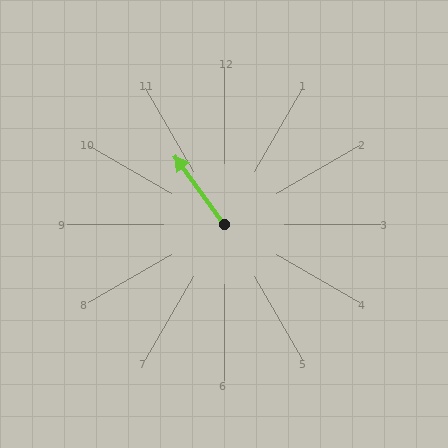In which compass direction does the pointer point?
Northwest.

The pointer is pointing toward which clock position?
Roughly 11 o'clock.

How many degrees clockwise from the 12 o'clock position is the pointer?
Approximately 324 degrees.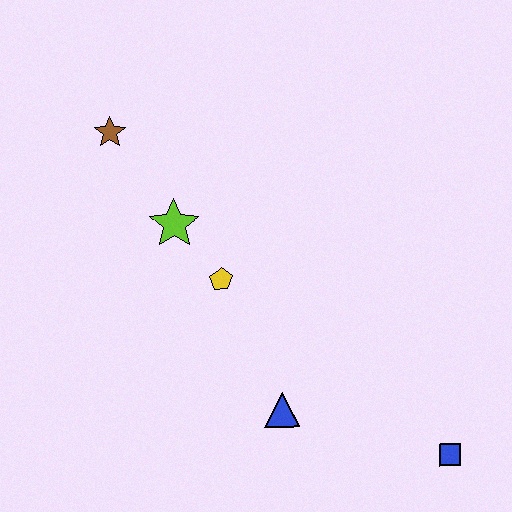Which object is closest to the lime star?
The yellow pentagon is closest to the lime star.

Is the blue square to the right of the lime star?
Yes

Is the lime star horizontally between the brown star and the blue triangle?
Yes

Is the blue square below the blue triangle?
Yes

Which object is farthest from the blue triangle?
The brown star is farthest from the blue triangle.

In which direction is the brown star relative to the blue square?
The brown star is to the left of the blue square.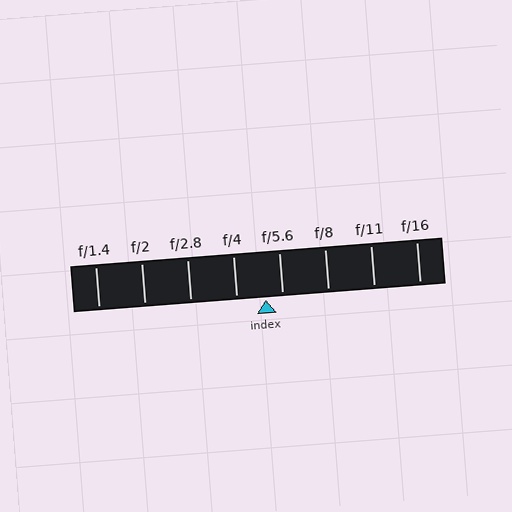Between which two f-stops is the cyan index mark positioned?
The index mark is between f/4 and f/5.6.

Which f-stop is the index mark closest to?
The index mark is closest to f/5.6.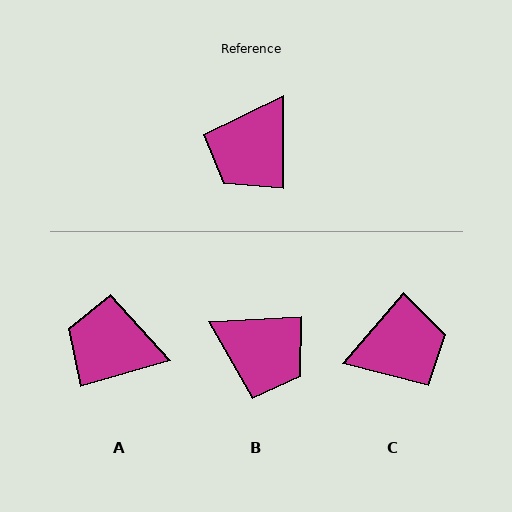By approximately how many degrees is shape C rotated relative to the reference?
Approximately 140 degrees counter-clockwise.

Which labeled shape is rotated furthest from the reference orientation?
C, about 140 degrees away.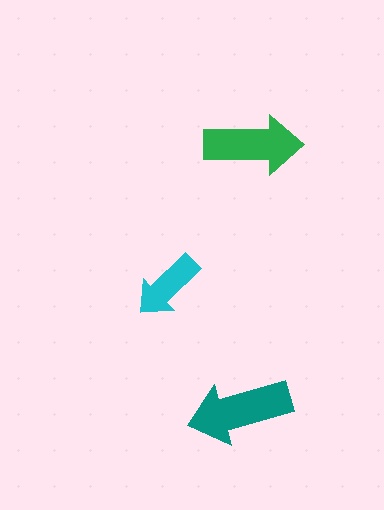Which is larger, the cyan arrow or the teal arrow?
The teal one.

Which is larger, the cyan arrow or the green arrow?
The green one.